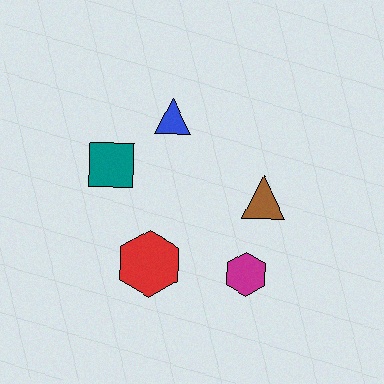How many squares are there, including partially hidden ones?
There is 1 square.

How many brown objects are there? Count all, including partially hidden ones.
There is 1 brown object.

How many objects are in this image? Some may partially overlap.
There are 5 objects.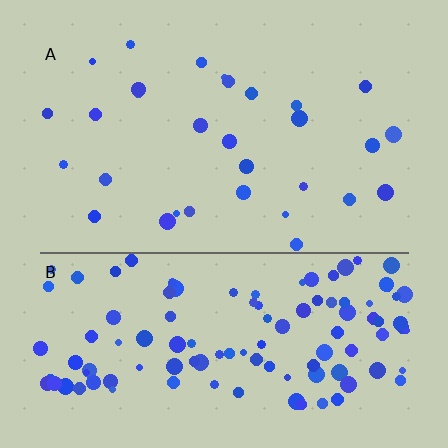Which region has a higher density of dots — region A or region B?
B (the bottom).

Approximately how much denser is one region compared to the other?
Approximately 3.8× — region B over region A.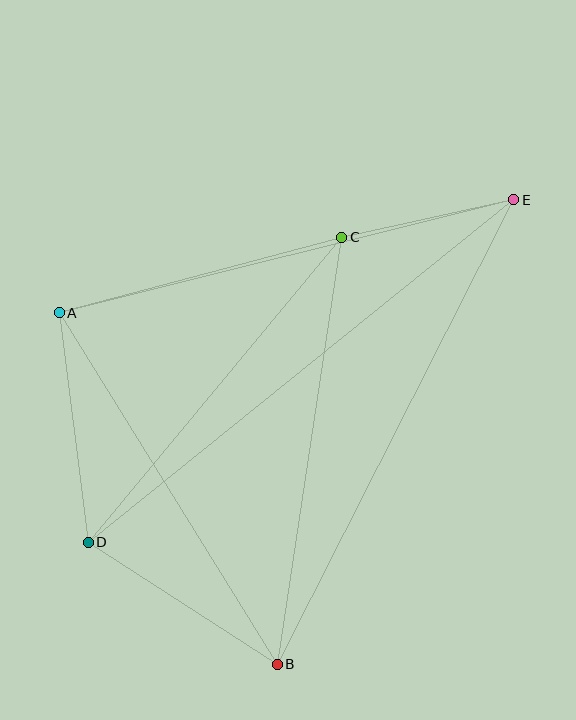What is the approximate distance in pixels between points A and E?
The distance between A and E is approximately 468 pixels.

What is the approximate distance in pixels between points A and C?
The distance between A and C is approximately 293 pixels.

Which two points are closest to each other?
Points C and E are closest to each other.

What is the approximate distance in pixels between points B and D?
The distance between B and D is approximately 225 pixels.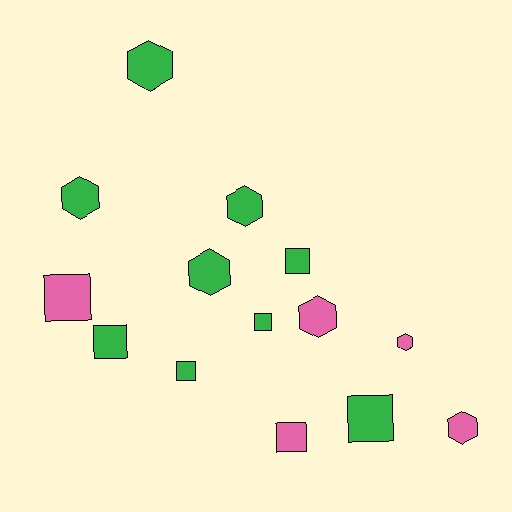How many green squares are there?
There are 5 green squares.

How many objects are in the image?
There are 14 objects.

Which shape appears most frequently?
Hexagon, with 7 objects.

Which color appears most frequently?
Green, with 9 objects.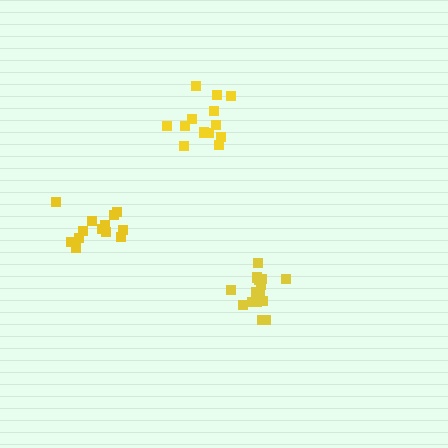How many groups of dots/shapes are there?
There are 3 groups.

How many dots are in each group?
Group 1: 15 dots, Group 2: 14 dots, Group 3: 14 dots (43 total).